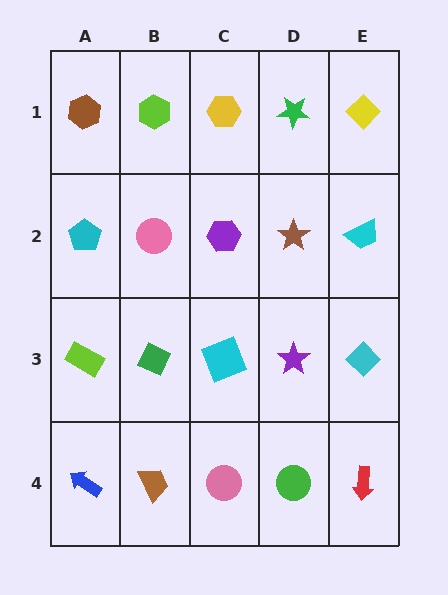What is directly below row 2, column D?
A purple star.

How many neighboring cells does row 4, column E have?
2.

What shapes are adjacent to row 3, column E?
A cyan trapezoid (row 2, column E), a red arrow (row 4, column E), a purple star (row 3, column D).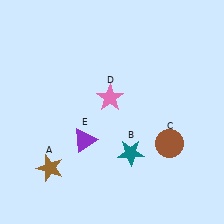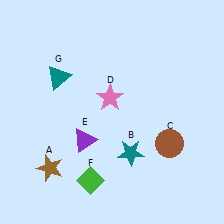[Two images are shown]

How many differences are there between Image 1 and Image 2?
There are 2 differences between the two images.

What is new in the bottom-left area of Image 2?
A green diamond (F) was added in the bottom-left area of Image 2.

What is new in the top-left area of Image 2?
A teal triangle (G) was added in the top-left area of Image 2.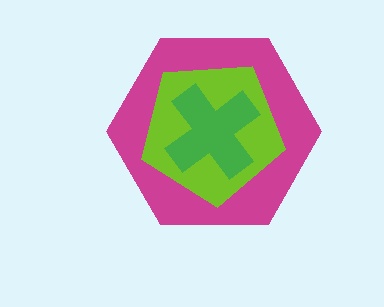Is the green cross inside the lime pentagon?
Yes.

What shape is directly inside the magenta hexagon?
The lime pentagon.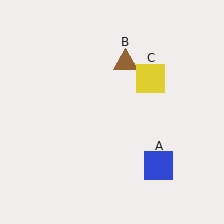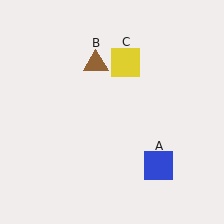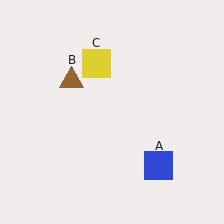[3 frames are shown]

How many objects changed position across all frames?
2 objects changed position: brown triangle (object B), yellow square (object C).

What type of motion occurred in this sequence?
The brown triangle (object B), yellow square (object C) rotated counterclockwise around the center of the scene.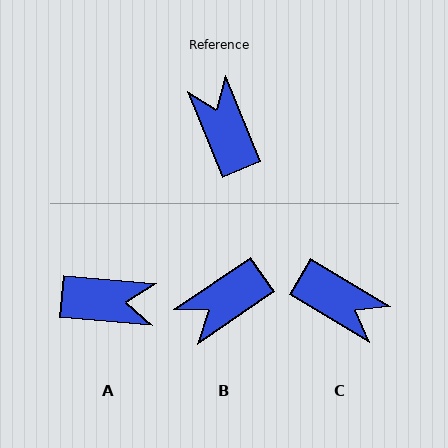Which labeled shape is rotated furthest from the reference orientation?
C, about 143 degrees away.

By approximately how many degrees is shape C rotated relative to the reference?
Approximately 143 degrees clockwise.